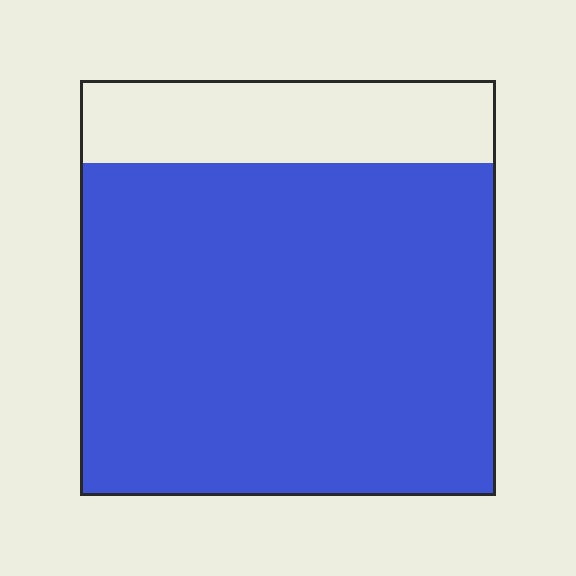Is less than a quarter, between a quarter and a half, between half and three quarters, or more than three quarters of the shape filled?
More than three quarters.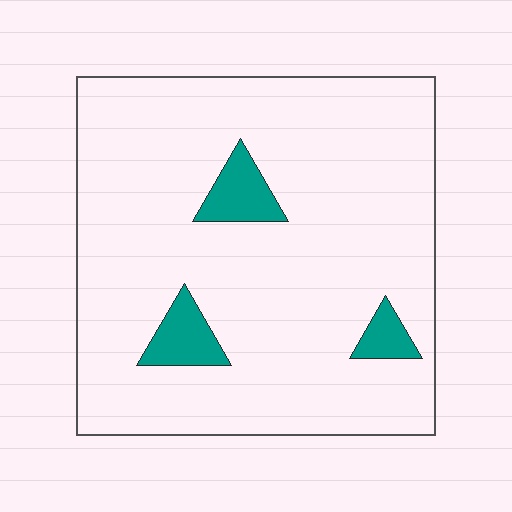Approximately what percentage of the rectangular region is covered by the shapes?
Approximately 10%.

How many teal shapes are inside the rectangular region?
3.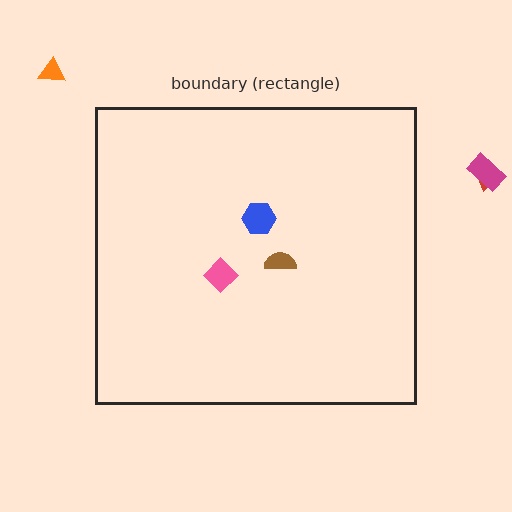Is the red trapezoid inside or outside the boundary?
Outside.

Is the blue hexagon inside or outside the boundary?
Inside.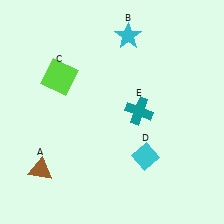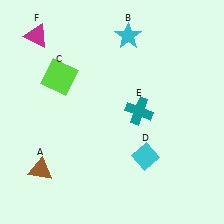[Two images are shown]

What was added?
A magenta triangle (F) was added in Image 2.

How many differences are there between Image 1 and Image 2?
There is 1 difference between the two images.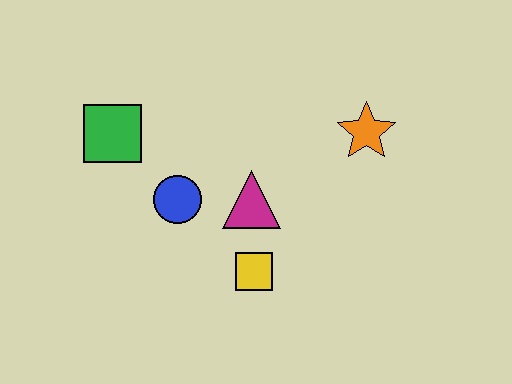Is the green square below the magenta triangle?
No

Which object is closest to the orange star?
The magenta triangle is closest to the orange star.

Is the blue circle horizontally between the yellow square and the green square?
Yes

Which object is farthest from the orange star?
The green square is farthest from the orange star.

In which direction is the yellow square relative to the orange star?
The yellow square is below the orange star.